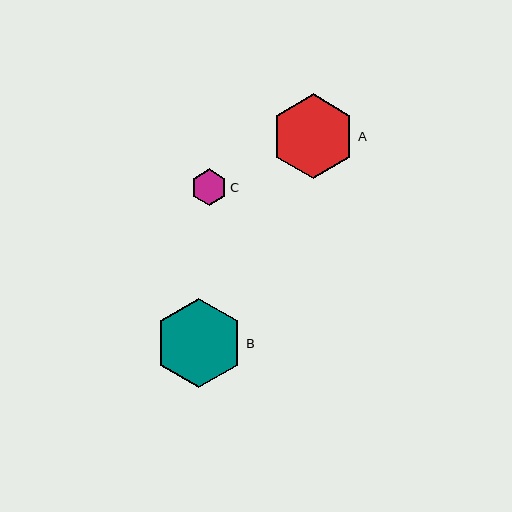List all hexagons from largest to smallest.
From largest to smallest: B, A, C.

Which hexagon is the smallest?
Hexagon C is the smallest with a size of approximately 36 pixels.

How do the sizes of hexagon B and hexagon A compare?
Hexagon B and hexagon A are approximately the same size.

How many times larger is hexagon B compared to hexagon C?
Hexagon B is approximately 2.5 times the size of hexagon C.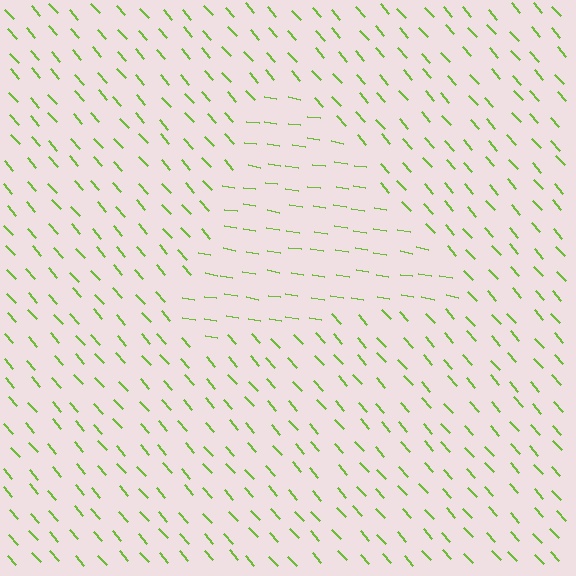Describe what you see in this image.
The image is filled with small lime line segments. A triangle region in the image has lines oriented differently from the surrounding lines, creating a visible texture boundary.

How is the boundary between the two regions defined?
The boundary is defined purely by a change in line orientation (approximately 39 degrees difference). All lines are the same color and thickness.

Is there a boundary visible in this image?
Yes, there is a texture boundary formed by a change in line orientation.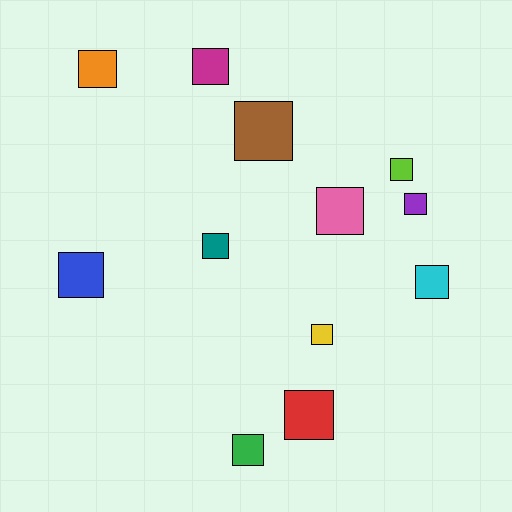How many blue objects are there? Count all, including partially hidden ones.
There is 1 blue object.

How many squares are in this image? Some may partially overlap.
There are 12 squares.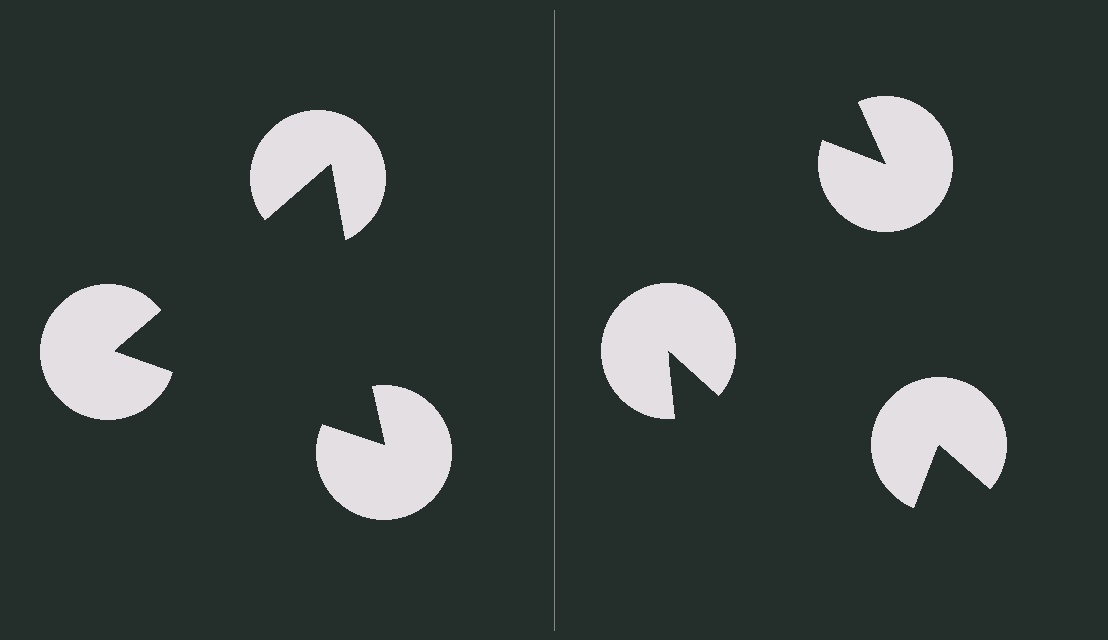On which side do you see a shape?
An illusory triangle appears on the left side. On the right side the wedge cuts are rotated, so no coherent shape forms.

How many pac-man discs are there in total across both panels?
6 — 3 on each side.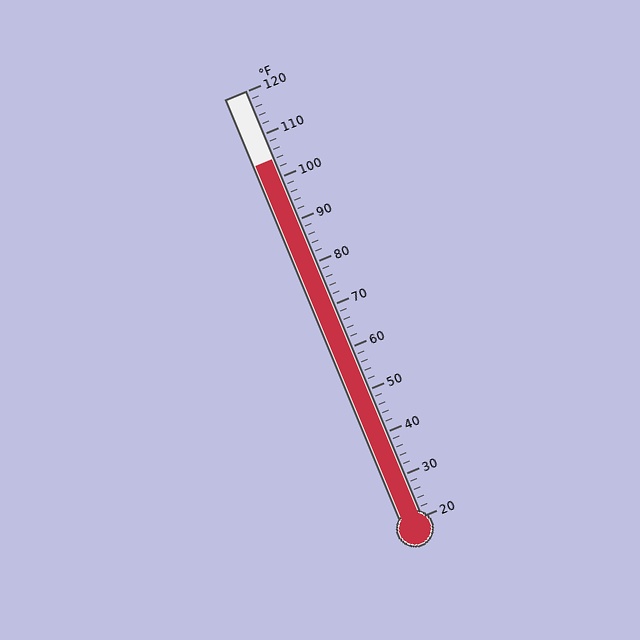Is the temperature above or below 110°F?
The temperature is below 110°F.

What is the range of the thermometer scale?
The thermometer scale ranges from 20°F to 120°F.